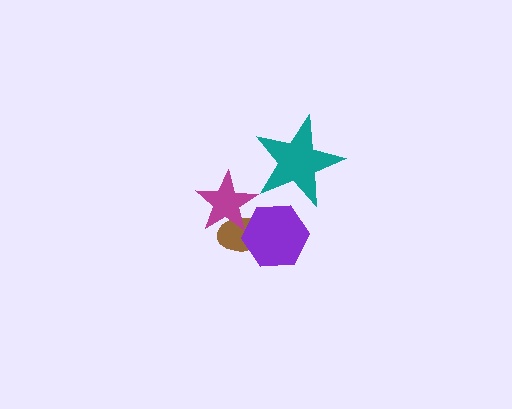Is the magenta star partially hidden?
No, no other shape covers it.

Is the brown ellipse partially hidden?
Yes, it is partially covered by another shape.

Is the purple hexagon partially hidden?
Yes, it is partially covered by another shape.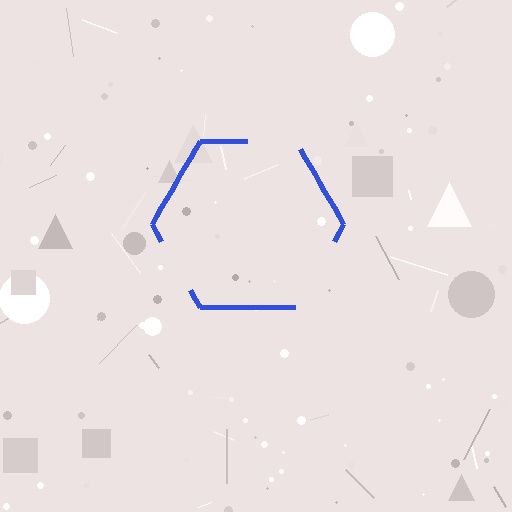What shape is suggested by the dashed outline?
The dashed outline suggests a hexagon.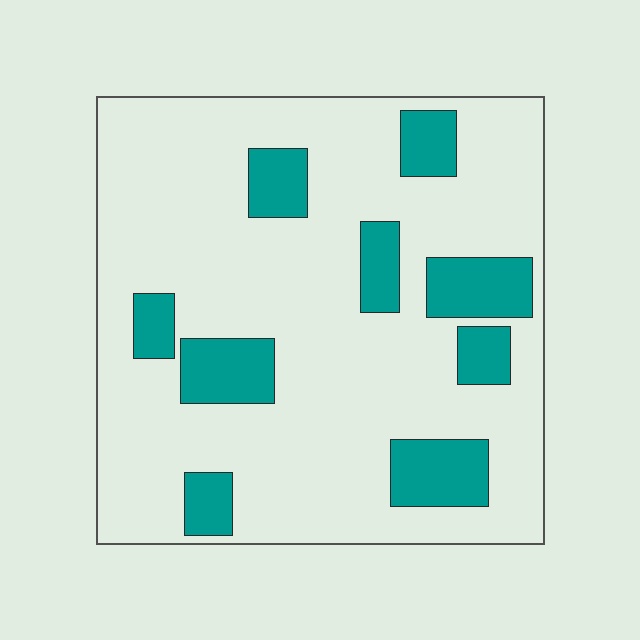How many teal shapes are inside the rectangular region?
9.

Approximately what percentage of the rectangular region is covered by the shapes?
Approximately 20%.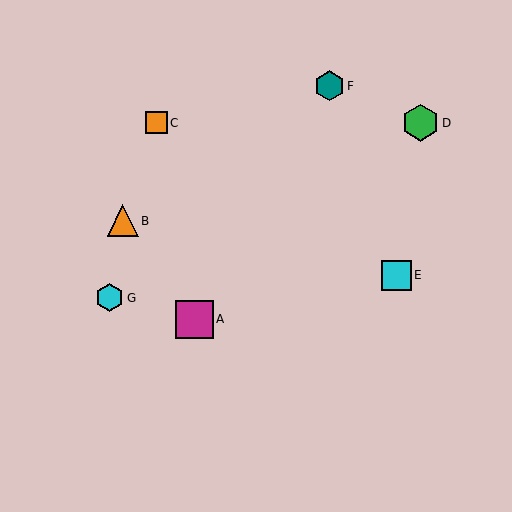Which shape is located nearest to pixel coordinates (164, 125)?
The orange square (labeled C) at (156, 123) is nearest to that location.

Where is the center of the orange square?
The center of the orange square is at (156, 123).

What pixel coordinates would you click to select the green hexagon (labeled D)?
Click at (421, 123) to select the green hexagon D.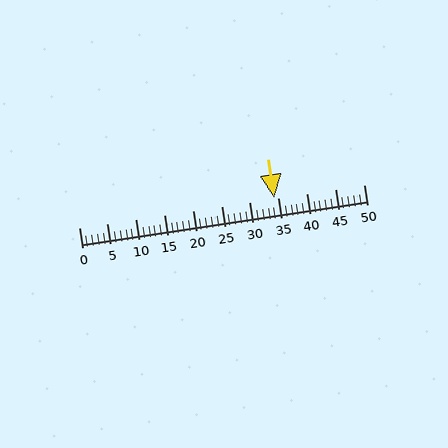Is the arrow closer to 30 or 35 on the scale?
The arrow is closer to 35.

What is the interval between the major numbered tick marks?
The major tick marks are spaced 5 units apart.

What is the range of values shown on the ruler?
The ruler shows values from 0 to 50.